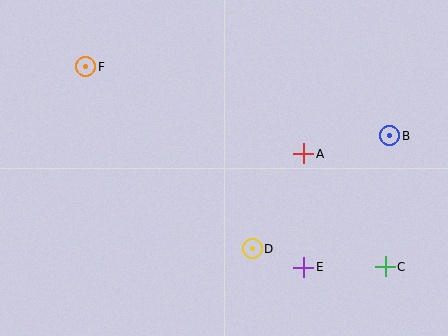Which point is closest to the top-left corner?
Point F is closest to the top-left corner.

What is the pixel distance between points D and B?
The distance between D and B is 178 pixels.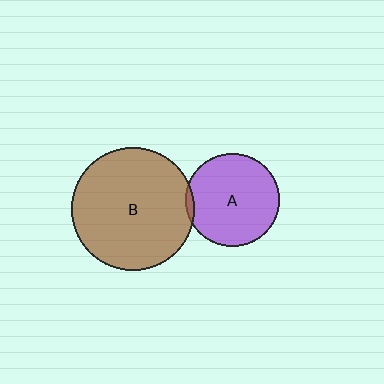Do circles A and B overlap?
Yes.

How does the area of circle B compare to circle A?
Approximately 1.7 times.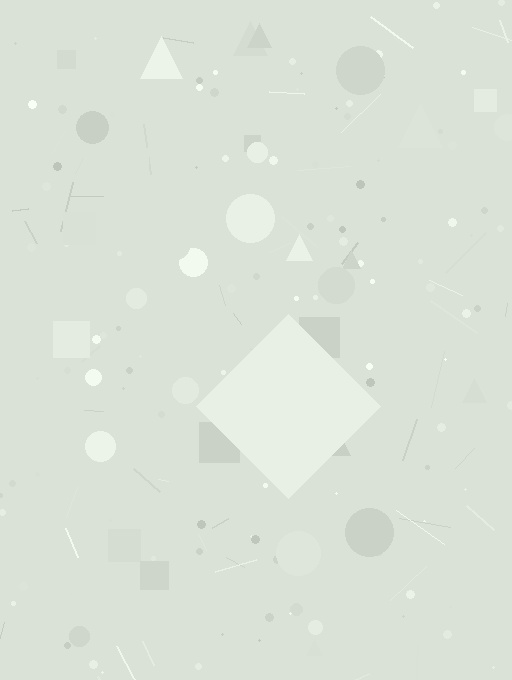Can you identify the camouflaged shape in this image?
The camouflaged shape is a diamond.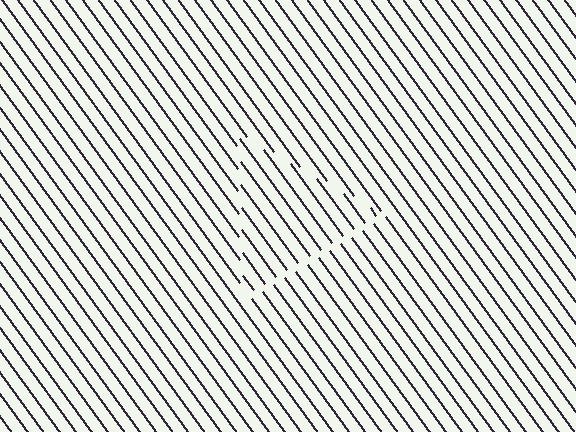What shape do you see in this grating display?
An illusory triangle. The interior of the shape contains the same grating, shifted by half a period — the contour is defined by the phase discontinuity where line-ends from the inner and outer gratings abut.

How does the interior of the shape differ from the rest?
The interior of the shape contains the same grating, shifted by half a period — the contour is defined by the phase discontinuity where line-ends from the inner and outer gratings abut.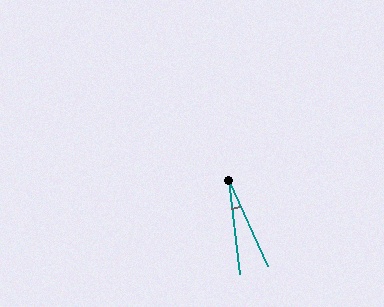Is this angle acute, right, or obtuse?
It is acute.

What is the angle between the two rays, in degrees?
Approximately 18 degrees.